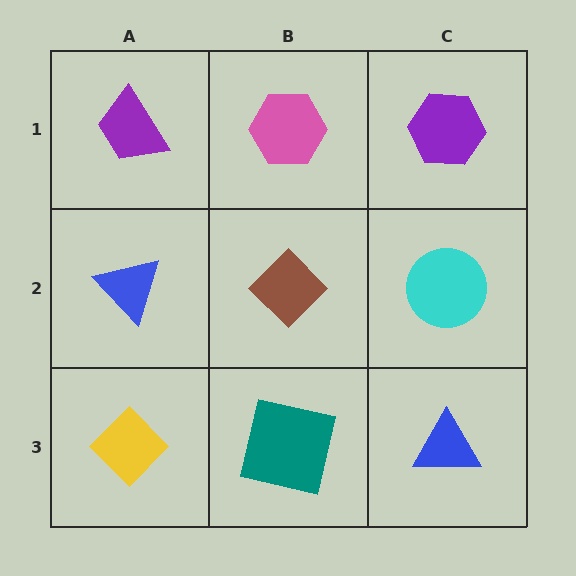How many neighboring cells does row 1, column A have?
2.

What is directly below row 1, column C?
A cyan circle.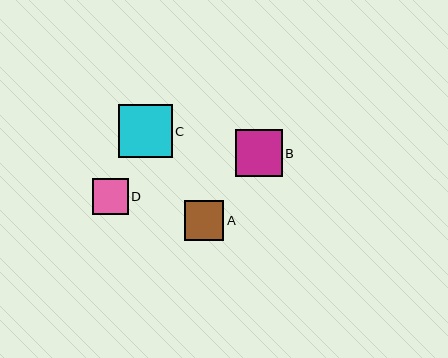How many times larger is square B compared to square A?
Square B is approximately 1.2 times the size of square A.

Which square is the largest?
Square C is the largest with a size of approximately 54 pixels.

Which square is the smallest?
Square D is the smallest with a size of approximately 36 pixels.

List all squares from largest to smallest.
From largest to smallest: C, B, A, D.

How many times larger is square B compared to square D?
Square B is approximately 1.3 times the size of square D.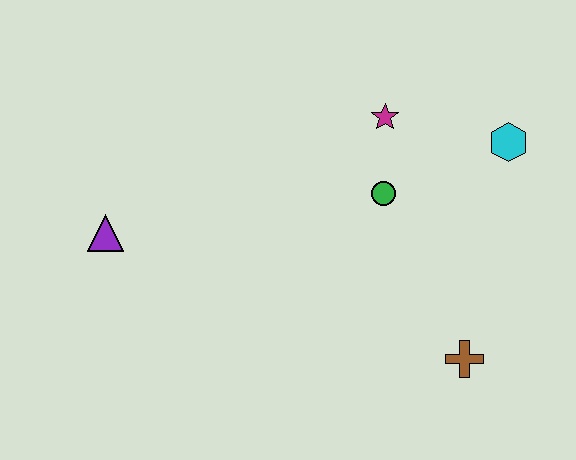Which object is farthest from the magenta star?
The purple triangle is farthest from the magenta star.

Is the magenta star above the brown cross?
Yes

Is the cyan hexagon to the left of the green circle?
No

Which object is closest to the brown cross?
The green circle is closest to the brown cross.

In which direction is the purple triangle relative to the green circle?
The purple triangle is to the left of the green circle.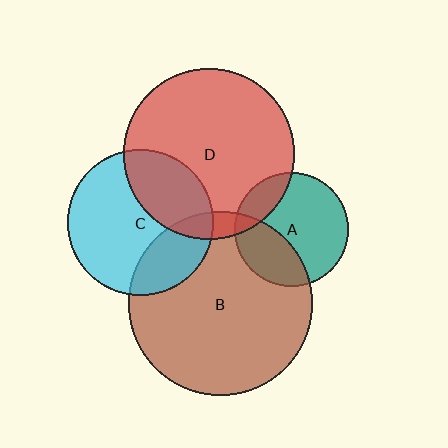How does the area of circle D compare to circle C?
Approximately 1.4 times.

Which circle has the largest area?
Circle B (brown).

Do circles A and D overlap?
Yes.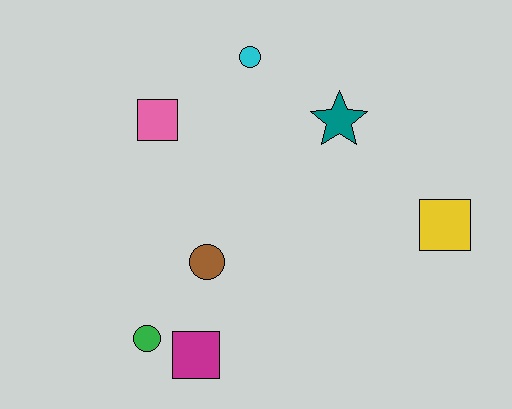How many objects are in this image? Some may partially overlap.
There are 7 objects.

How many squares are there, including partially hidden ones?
There are 3 squares.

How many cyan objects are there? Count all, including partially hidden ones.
There is 1 cyan object.